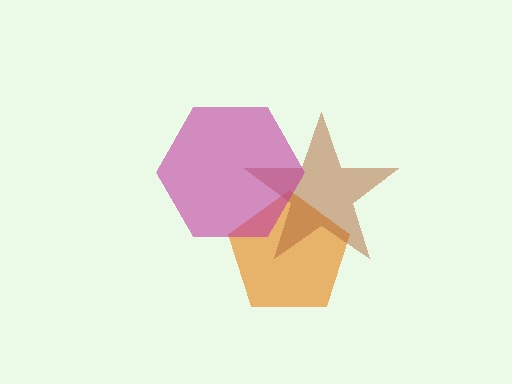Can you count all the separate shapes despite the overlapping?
Yes, there are 3 separate shapes.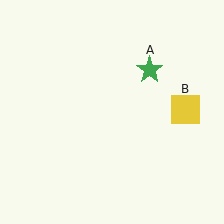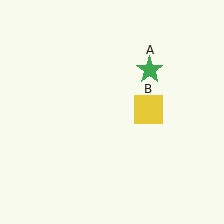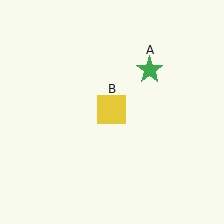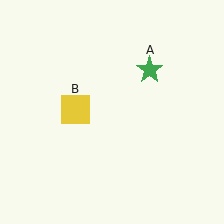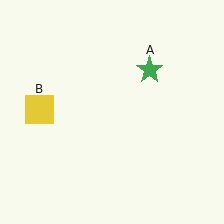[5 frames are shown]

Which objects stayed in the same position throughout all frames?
Green star (object A) remained stationary.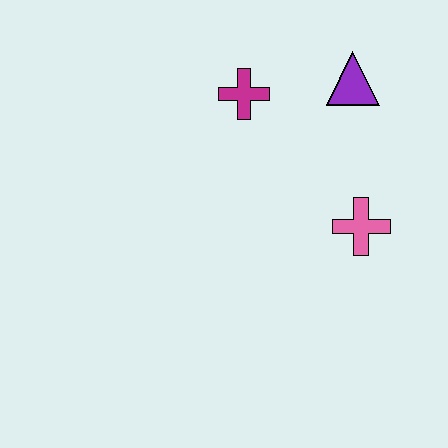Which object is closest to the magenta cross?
The purple triangle is closest to the magenta cross.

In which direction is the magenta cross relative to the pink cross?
The magenta cross is above the pink cross.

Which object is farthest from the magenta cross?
The pink cross is farthest from the magenta cross.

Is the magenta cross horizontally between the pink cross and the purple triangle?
No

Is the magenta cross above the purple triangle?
No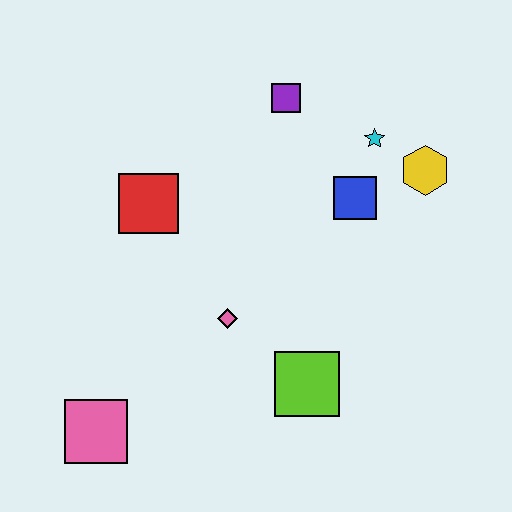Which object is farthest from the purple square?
The pink square is farthest from the purple square.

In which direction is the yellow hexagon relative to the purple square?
The yellow hexagon is to the right of the purple square.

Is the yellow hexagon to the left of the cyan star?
No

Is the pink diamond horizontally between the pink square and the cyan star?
Yes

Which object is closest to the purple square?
The cyan star is closest to the purple square.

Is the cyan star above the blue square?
Yes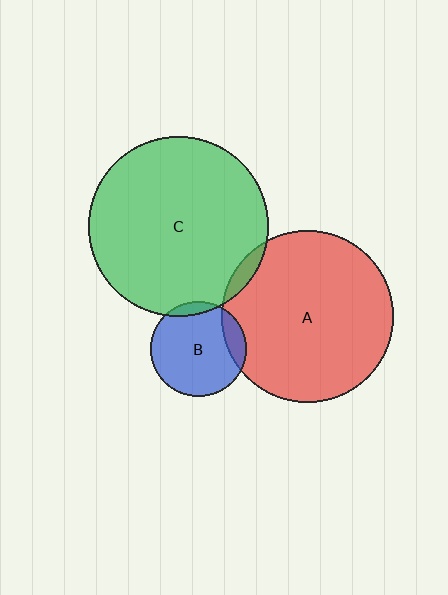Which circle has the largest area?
Circle C (green).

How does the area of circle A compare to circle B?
Approximately 3.2 times.